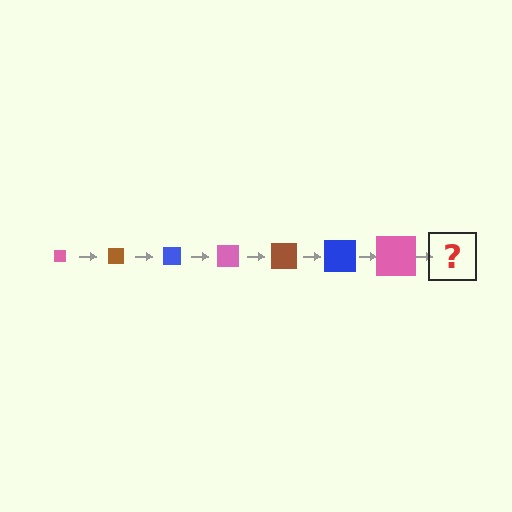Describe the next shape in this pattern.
It should be a brown square, larger than the previous one.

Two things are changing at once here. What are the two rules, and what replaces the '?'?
The two rules are that the square grows larger each step and the color cycles through pink, brown, and blue. The '?' should be a brown square, larger than the previous one.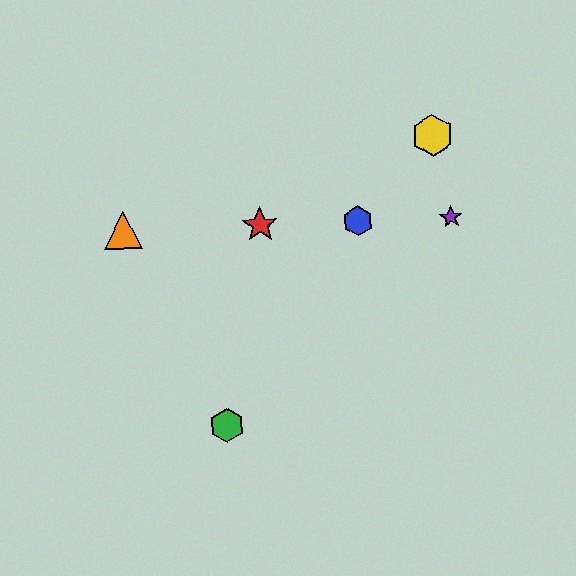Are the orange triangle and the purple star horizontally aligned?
Yes, both are at y≈230.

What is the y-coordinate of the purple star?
The purple star is at y≈217.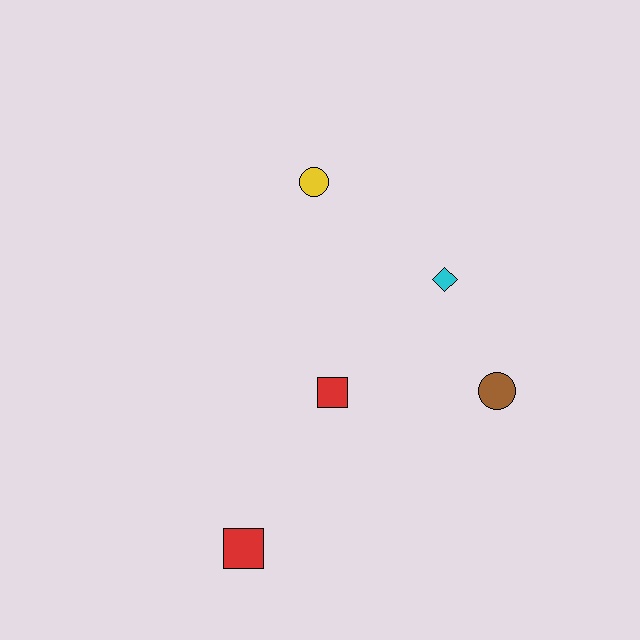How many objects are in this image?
There are 5 objects.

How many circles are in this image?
There are 2 circles.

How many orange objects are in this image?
There are no orange objects.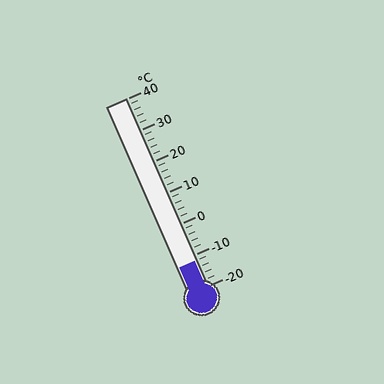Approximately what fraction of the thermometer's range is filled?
The thermometer is filled to approximately 15% of its range.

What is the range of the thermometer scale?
The thermometer scale ranges from -20°C to 40°C.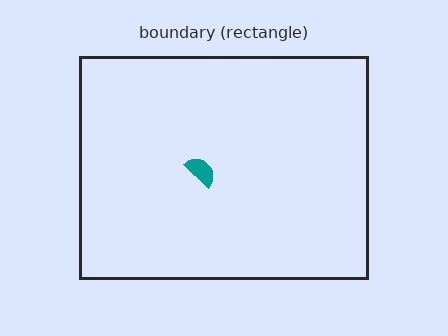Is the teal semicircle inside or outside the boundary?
Inside.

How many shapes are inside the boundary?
1 inside, 0 outside.